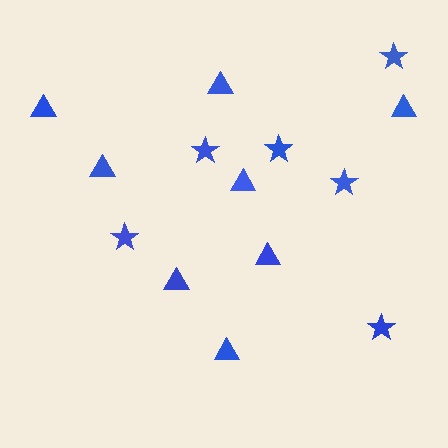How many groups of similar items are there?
There are 2 groups: one group of triangles (8) and one group of stars (6).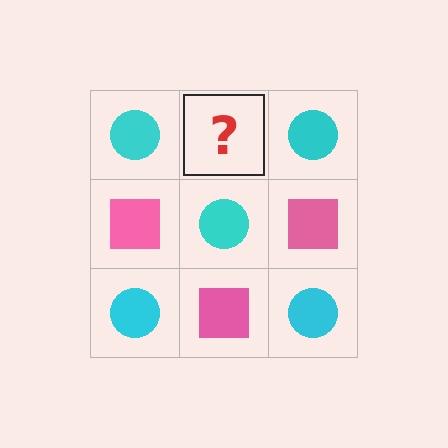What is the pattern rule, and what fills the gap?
The rule is that it alternates cyan circle and pink square in a checkerboard pattern. The gap should be filled with a pink square.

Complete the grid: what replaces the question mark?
The question mark should be replaced with a pink square.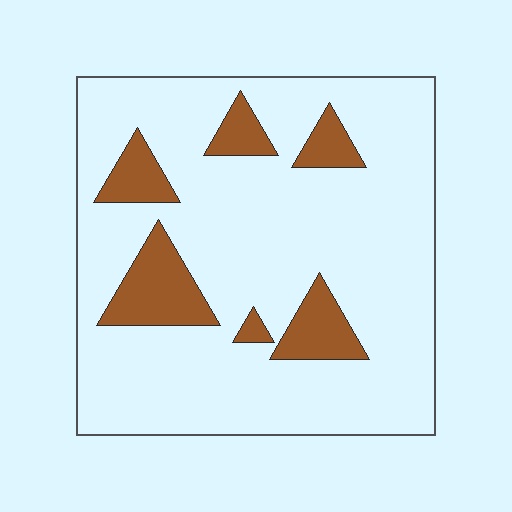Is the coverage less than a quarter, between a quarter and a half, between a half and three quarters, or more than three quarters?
Less than a quarter.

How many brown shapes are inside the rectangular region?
6.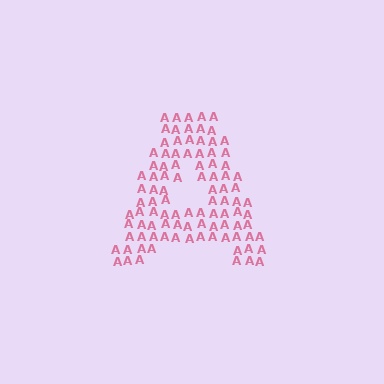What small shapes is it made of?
It is made of small letter A's.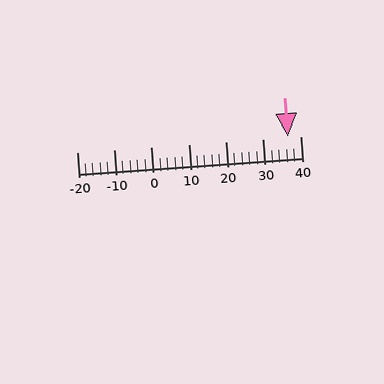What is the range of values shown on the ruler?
The ruler shows values from -20 to 40.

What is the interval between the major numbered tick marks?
The major tick marks are spaced 10 units apart.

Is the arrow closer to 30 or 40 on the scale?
The arrow is closer to 40.